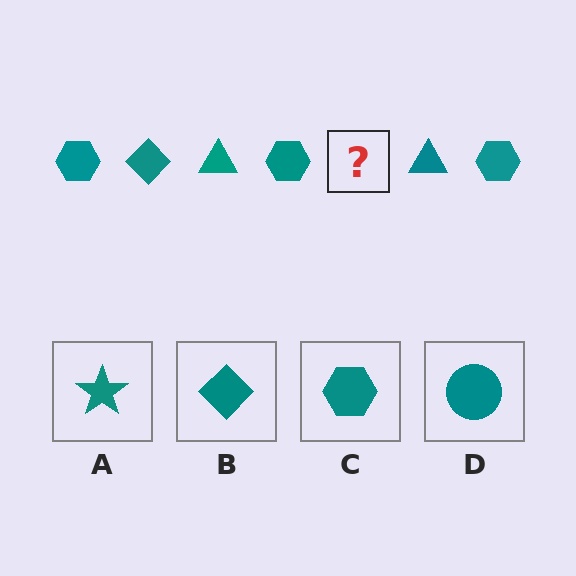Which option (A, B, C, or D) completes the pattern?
B.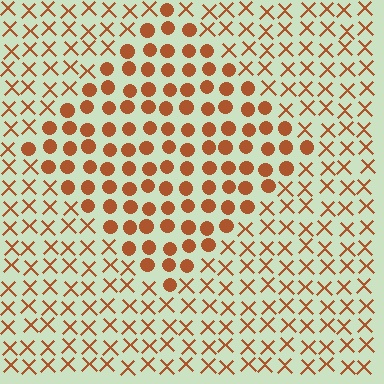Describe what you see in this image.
The image is filled with small brown elements arranged in a uniform grid. A diamond-shaped region contains circles, while the surrounding area contains X marks. The boundary is defined purely by the change in element shape.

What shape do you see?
I see a diamond.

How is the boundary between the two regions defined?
The boundary is defined by a change in element shape: circles inside vs. X marks outside. All elements share the same color and spacing.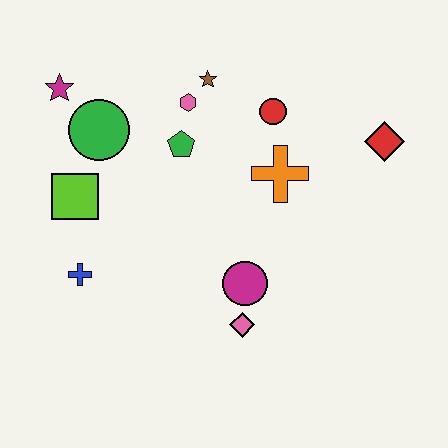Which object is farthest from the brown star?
The pink diamond is farthest from the brown star.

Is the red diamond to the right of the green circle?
Yes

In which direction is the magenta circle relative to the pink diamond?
The magenta circle is above the pink diamond.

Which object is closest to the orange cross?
The red circle is closest to the orange cross.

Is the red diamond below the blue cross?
No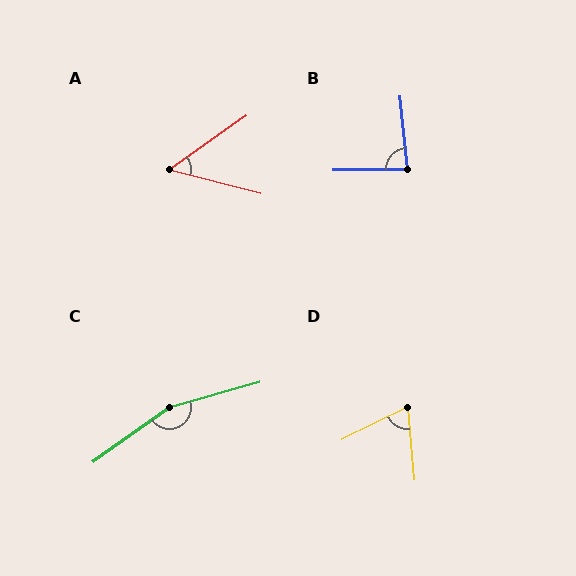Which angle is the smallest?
A, at approximately 49 degrees.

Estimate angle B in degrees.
Approximately 84 degrees.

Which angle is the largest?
C, at approximately 161 degrees.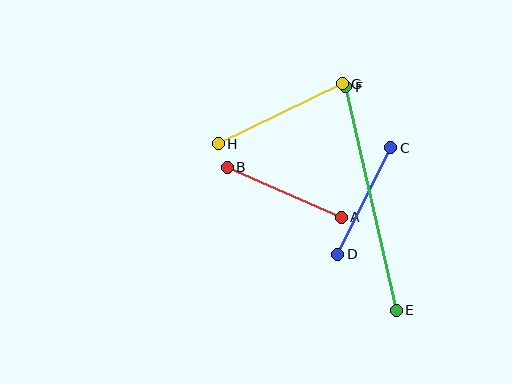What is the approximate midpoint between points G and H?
The midpoint is at approximately (280, 114) pixels.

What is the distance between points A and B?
The distance is approximately 124 pixels.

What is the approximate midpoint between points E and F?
The midpoint is at approximately (371, 199) pixels.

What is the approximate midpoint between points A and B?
The midpoint is at approximately (284, 192) pixels.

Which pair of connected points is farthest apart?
Points E and F are farthest apart.